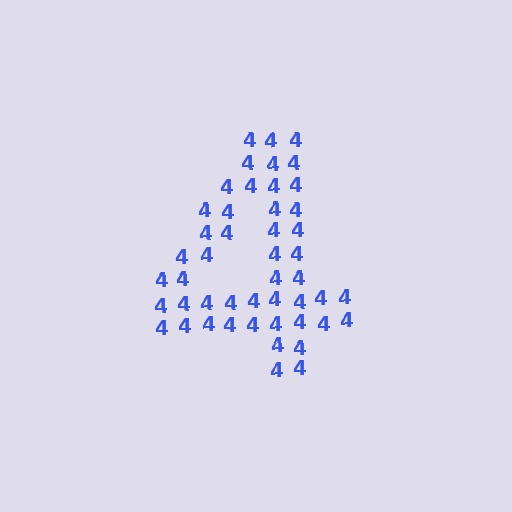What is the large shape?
The large shape is the digit 4.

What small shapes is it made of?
It is made of small digit 4's.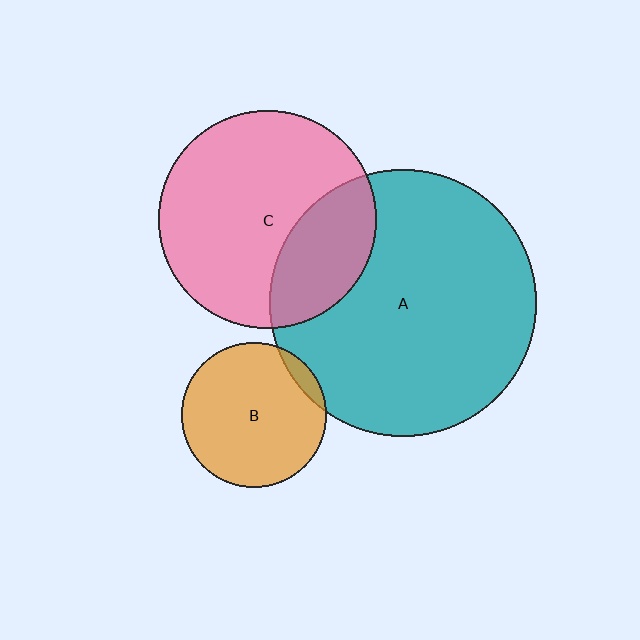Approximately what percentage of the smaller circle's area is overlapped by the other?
Approximately 5%.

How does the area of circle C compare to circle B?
Approximately 2.3 times.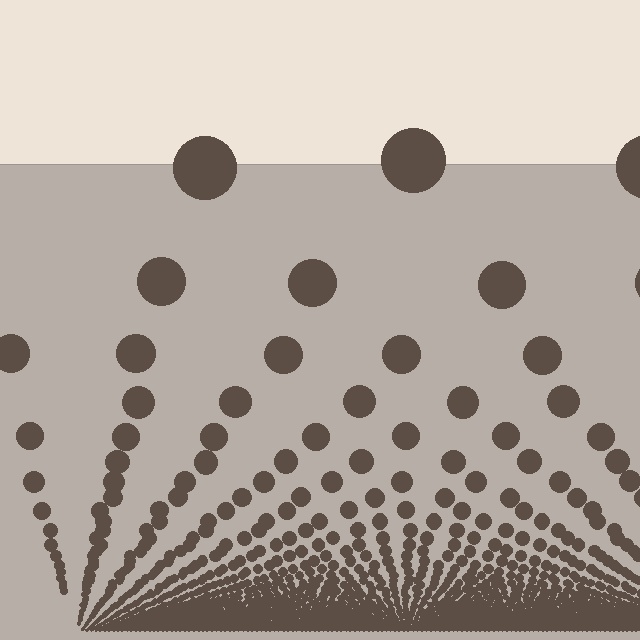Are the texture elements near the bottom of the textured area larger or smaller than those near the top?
Smaller. The gradient is inverted — elements near the bottom are smaller and denser.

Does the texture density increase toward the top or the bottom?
Density increases toward the bottom.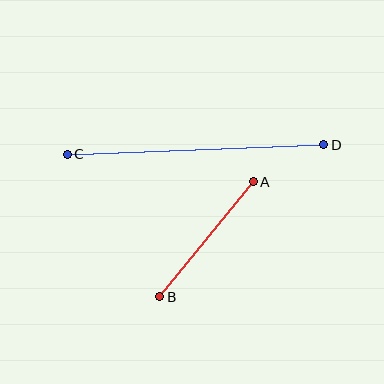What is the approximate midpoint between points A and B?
The midpoint is at approximately (206, 239) pixels.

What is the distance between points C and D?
The distance is approximately 257 pixels.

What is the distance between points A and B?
The distance is approximately 148 pixels.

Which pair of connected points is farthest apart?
Points C and D are farthest apart.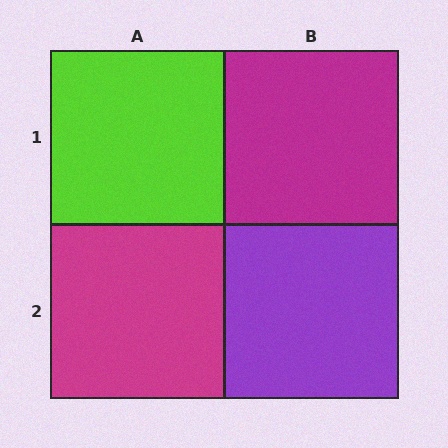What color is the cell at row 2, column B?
Purple.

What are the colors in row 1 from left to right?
Lime, magenta.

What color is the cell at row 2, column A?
Magenta.